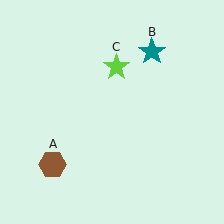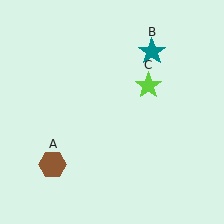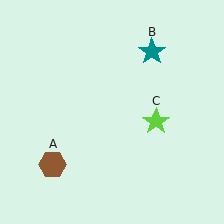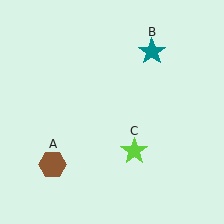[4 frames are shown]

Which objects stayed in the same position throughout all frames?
Brown hexagon (object A) and teal star (object B) remained stationary.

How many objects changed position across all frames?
1 object changed position: lime star (object C).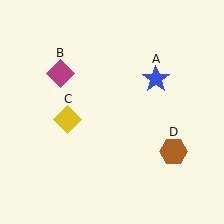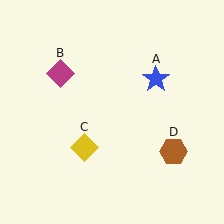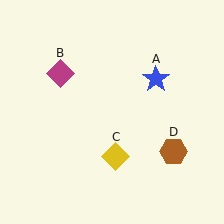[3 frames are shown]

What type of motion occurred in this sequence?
The yellow diamond (object C) rotated counterclockwise around the center of the scene.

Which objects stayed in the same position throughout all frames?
Blue star (object A) and magenta diamond (object B) and brown hexagon (object D) remained stationary.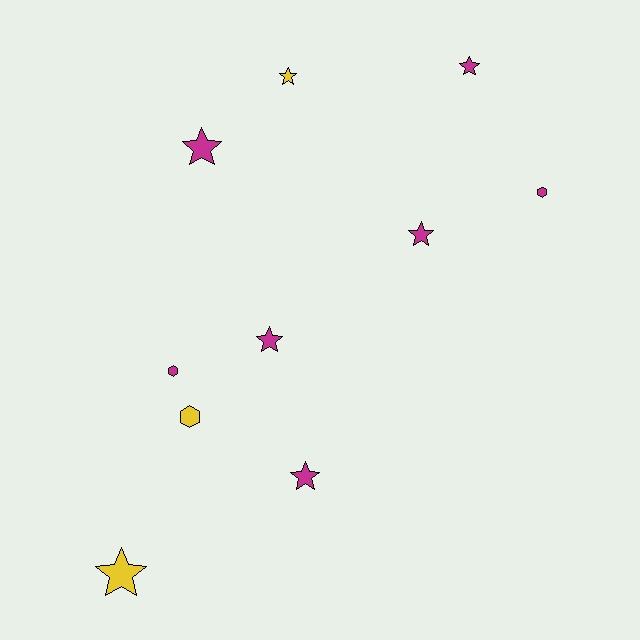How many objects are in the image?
There are 10 objects.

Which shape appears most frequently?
Star, with 7 objects.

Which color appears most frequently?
Magenta, with 7 objects.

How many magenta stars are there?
There are 5 magenta stars.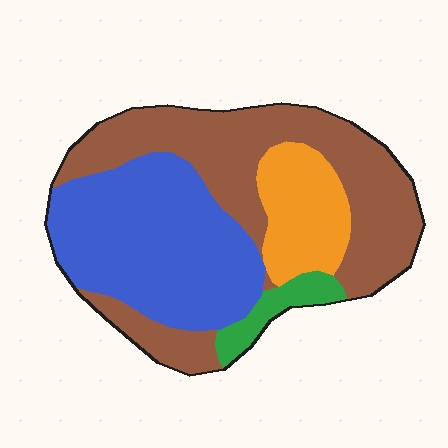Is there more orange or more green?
Orange.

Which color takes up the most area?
Brown, at roughly 45%.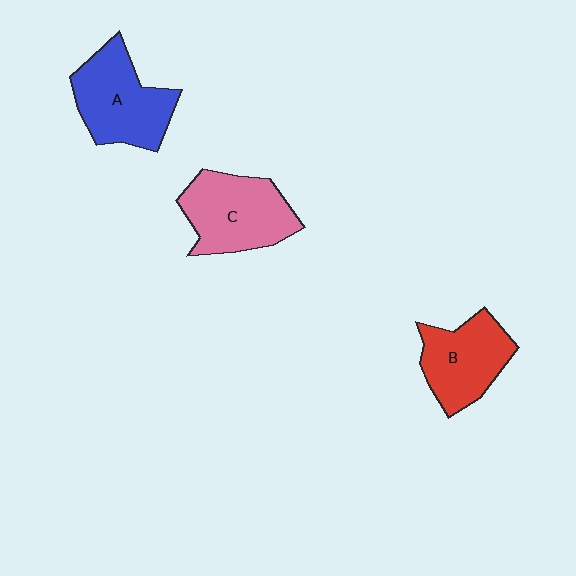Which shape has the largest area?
Shape C (pink).